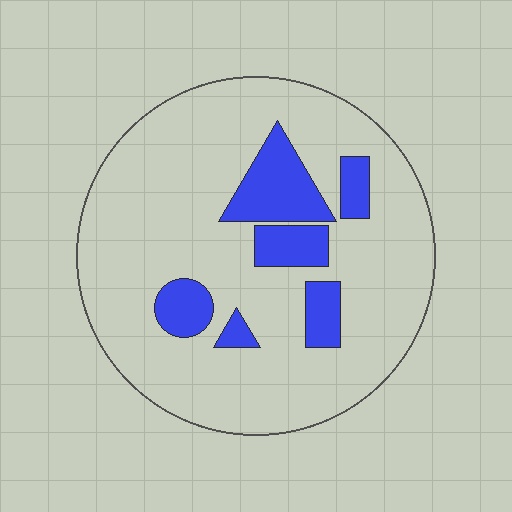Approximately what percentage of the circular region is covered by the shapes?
Approximately 15%.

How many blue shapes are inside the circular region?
6.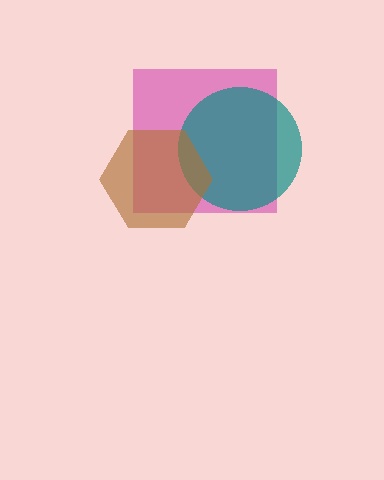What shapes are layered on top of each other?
The layered shapes are: a pink square, a teal circle, a brown hexagon.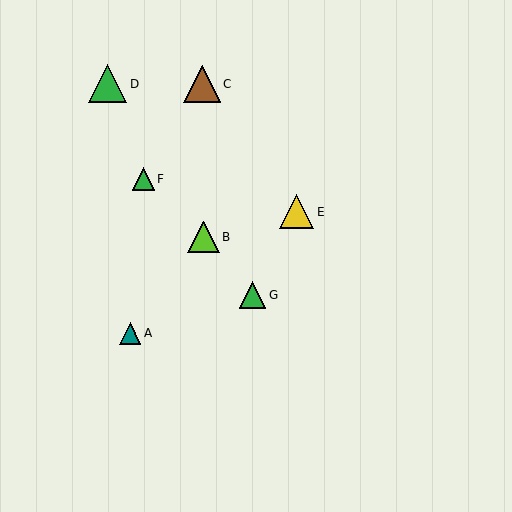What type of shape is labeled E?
Shape E is a yellow triangle.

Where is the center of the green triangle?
The center of the green triangle is at (252, 295).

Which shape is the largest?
The green triangle (labeled D) is the largest.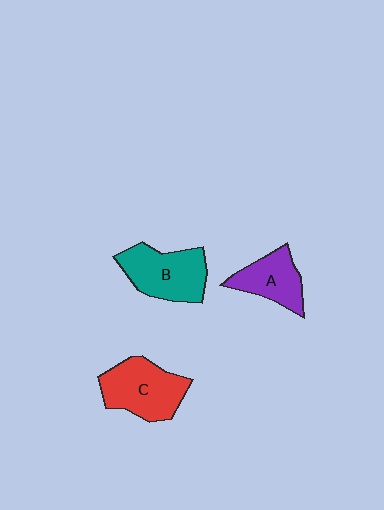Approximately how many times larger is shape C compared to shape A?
Approximately 1.4 times.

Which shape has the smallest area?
Shape A (purple).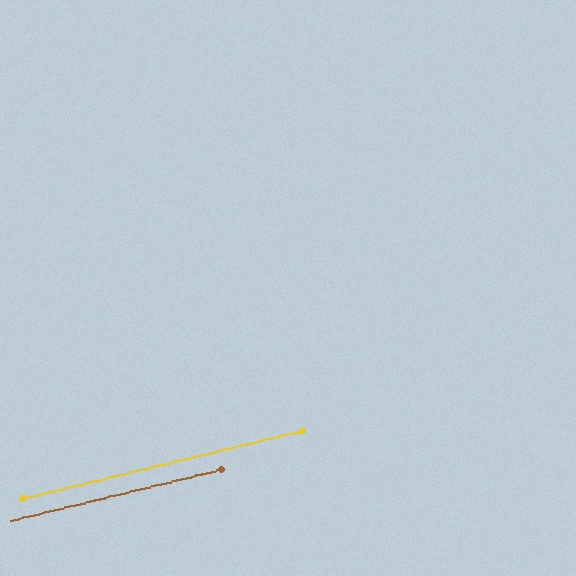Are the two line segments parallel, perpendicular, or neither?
Parallel — their directions differ by only 0.1°.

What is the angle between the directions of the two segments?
Approximately 0 degrees.